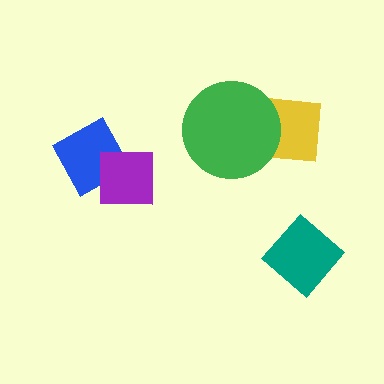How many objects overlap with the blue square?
1 object overlaps with the blue square.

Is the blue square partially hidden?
Yes, it is partially covered by another shape.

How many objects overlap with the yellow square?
1 object overlaps with the yellow square.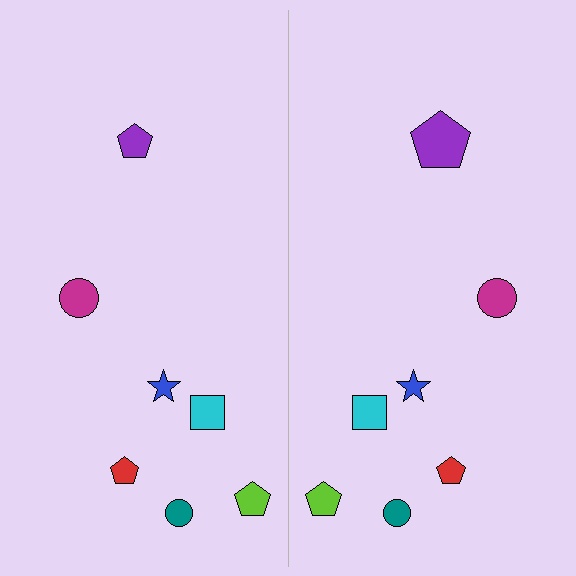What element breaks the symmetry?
The purple pentagon on the right side has a different size than its mirror counterpart.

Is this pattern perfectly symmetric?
No, the pattern is not perfectly symmetric. The purple pentagon on the right side has a different size than its mirror counterpart.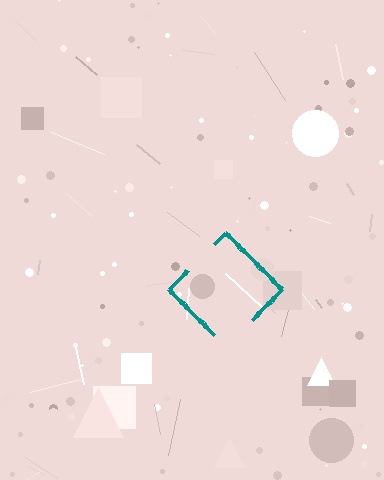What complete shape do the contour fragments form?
The contour fragments form a diamond.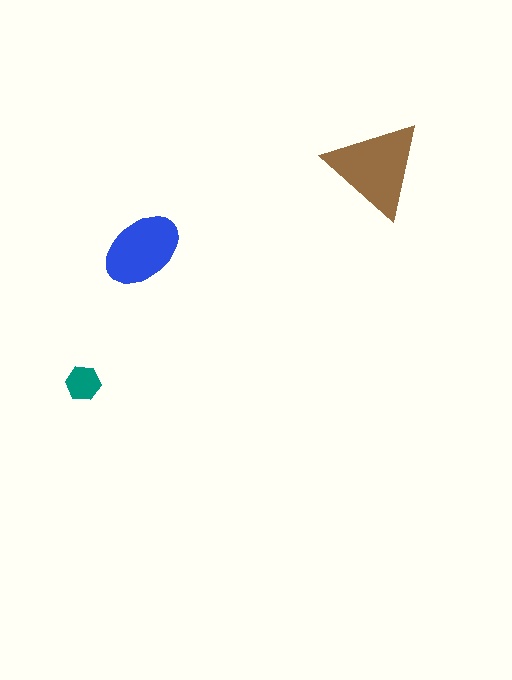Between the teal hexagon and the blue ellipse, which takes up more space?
The blue ellipse.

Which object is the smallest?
The teal hexagon.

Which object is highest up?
The brown triangle is topmost.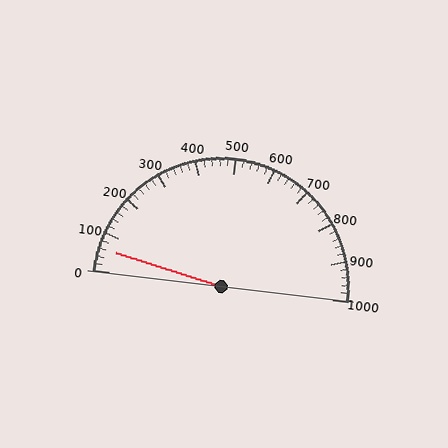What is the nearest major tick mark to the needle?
The nearest major tick mark is 100.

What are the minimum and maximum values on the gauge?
The gauge ranges from 0 to 1000.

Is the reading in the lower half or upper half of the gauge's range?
The reading is in the lower half of the range (0 to 1000).